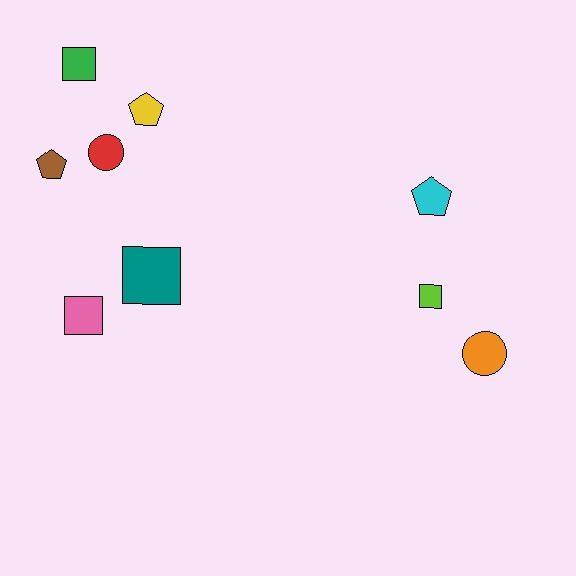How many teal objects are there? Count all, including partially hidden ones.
There is 1 teal object.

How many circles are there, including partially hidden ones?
There are 2 circles.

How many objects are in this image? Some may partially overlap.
There are 9 objects.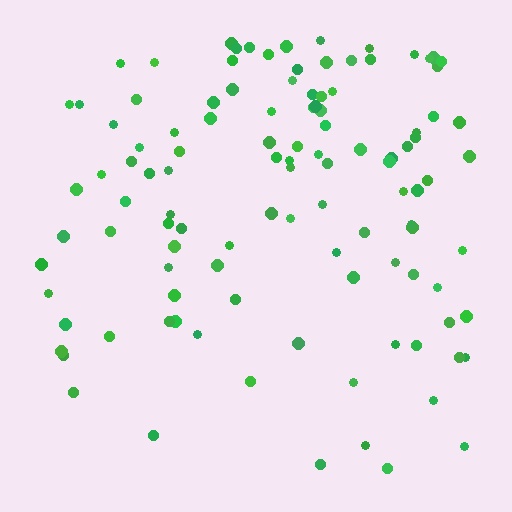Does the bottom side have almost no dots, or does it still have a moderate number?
Still a moderate number, just noticeably fewer than the top.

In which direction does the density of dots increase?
From bottom to top, with the top side densest.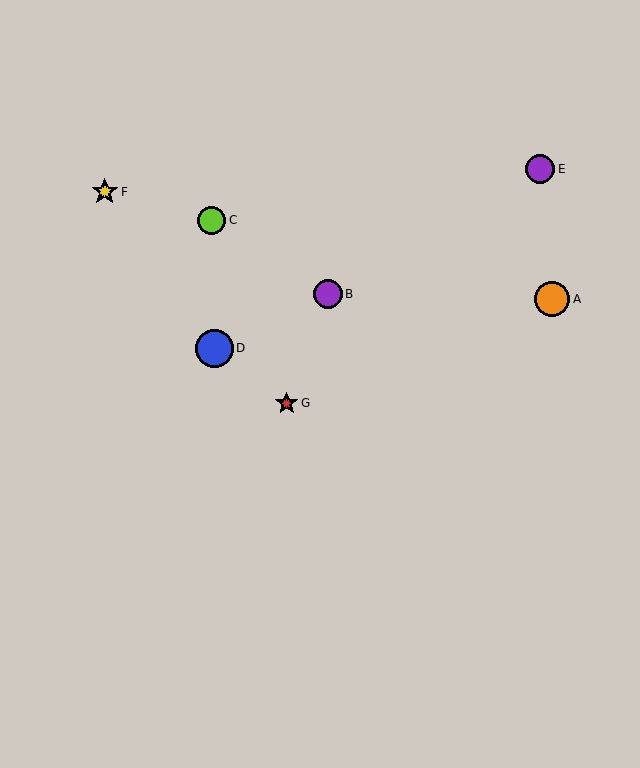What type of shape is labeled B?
Shape B is a purple circle.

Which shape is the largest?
The blue circle (labeled D) is the largest.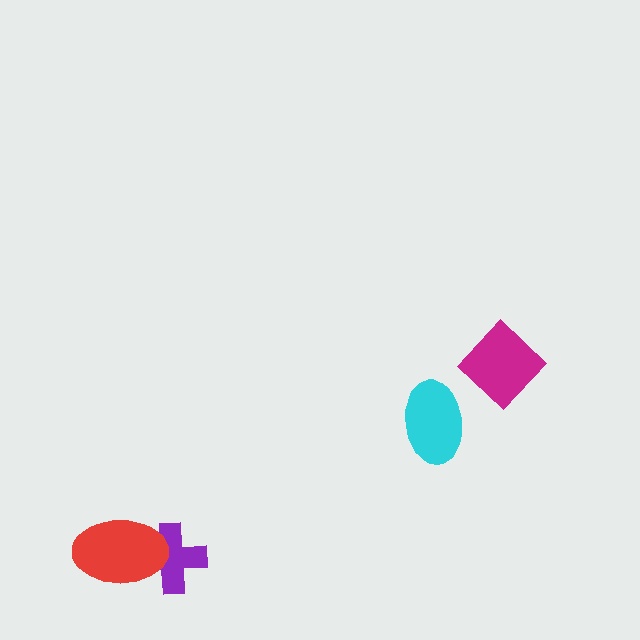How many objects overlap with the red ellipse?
1 object overlaps with the red ellipse.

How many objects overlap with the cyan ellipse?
0 objects overlap with the cyan ellipse.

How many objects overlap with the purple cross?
1 object overlaps with the purple cross.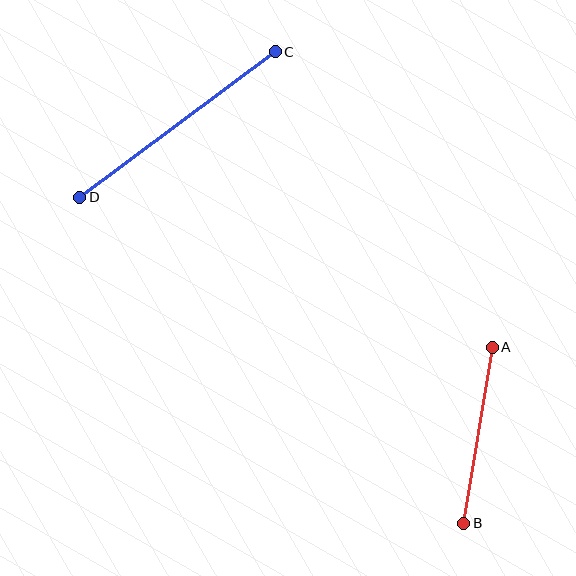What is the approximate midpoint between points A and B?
The midpoint is at approximately (478, 435) pixels.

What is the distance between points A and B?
The distance is approximately 178 pixels.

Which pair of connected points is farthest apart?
Points C and D are farthest apart.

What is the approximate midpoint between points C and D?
The midpoint is at approximately (177, 125) pixels.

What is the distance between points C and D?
The distance is approximately 244 pixels.